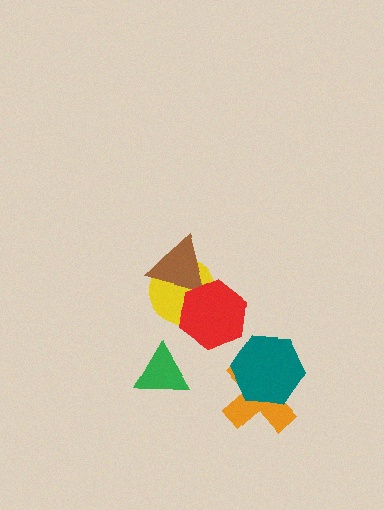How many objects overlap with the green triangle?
0 objects overlap with the green triangle.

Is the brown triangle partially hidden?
Yes, it is partially covered by another shape.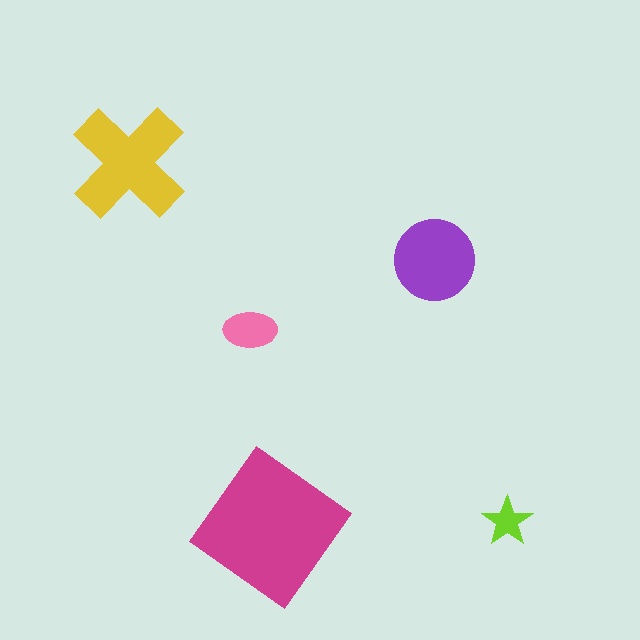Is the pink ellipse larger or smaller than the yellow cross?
Smaller.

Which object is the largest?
The magenta diamond.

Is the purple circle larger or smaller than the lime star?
Larger.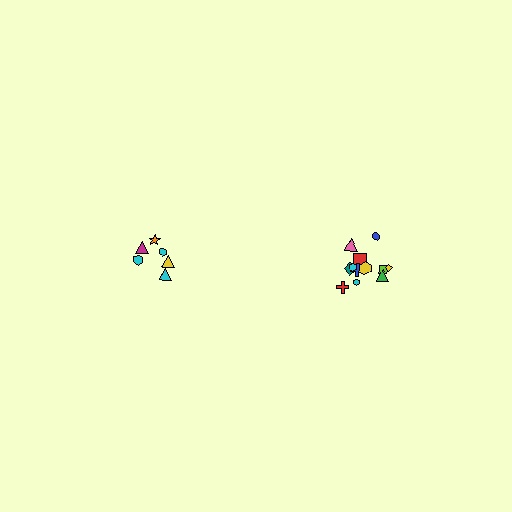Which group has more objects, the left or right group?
The right group.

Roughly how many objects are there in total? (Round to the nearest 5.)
Roughly 20 objects in total.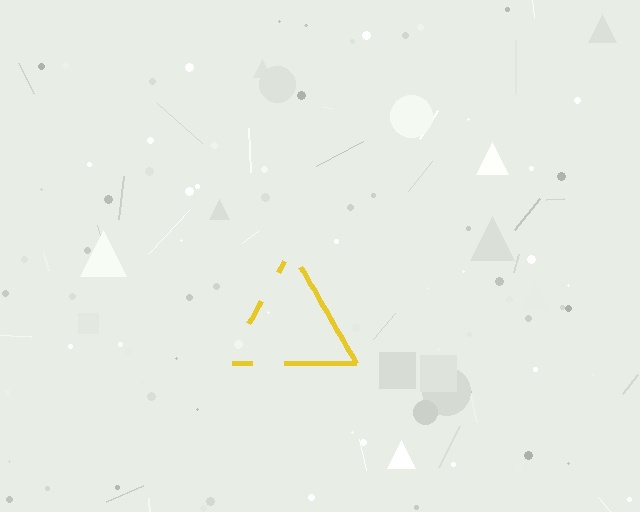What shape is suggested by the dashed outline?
The dashed outline suggests a triangle.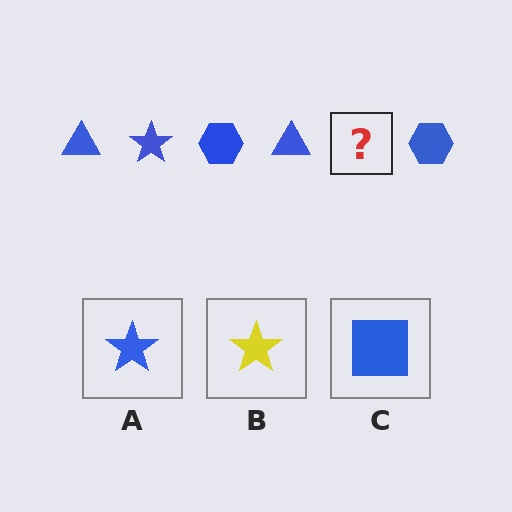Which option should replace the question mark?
Option A.